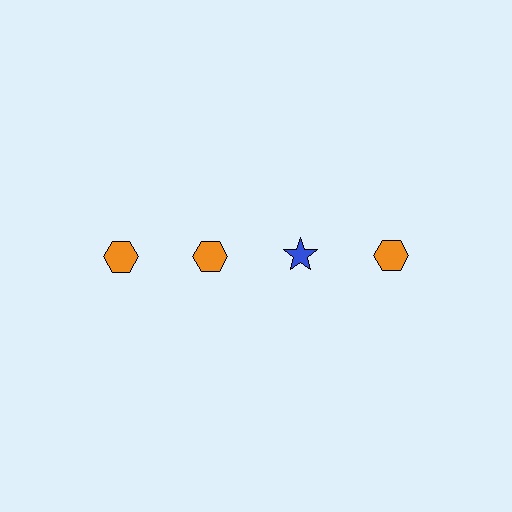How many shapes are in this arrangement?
There are 4 shapes arranged in a grid pattern.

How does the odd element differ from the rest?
It differs in both color (blue instead of orange) and shape (star instead of hexagon).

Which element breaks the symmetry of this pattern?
The blue star in the top row, center column breaks the symmetry. All other shapes are orange hexagons.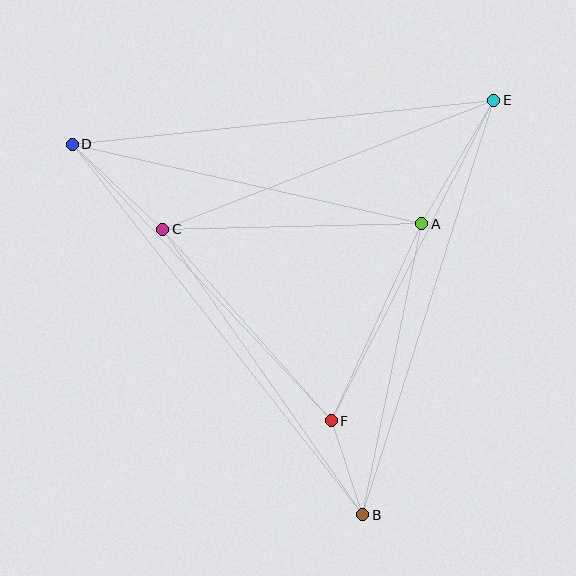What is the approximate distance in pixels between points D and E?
The distance between D and E is approximately 424 pixels.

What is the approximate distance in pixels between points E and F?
The distance between E and F is approximately 359 pixels.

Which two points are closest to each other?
Points B and F are closest to each other.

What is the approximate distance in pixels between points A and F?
The distance between A and F is approximately 216 pixels.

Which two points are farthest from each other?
Points B and D are farthest from each other.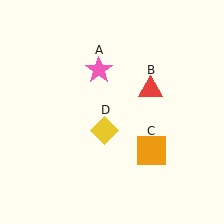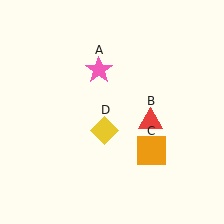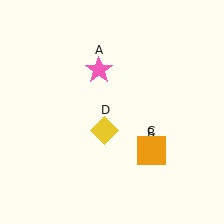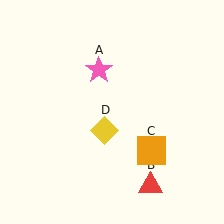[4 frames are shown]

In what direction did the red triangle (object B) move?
The red triangle (object B) moved down.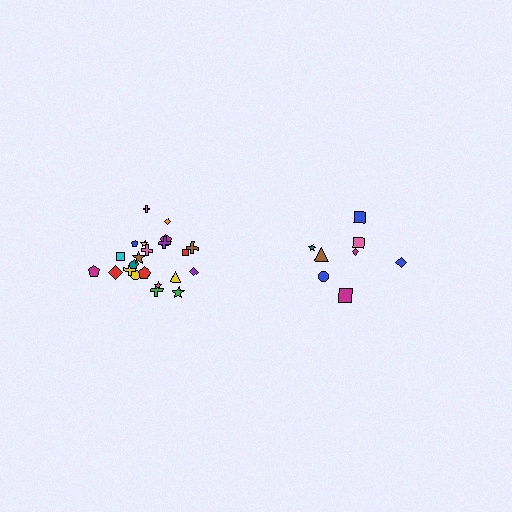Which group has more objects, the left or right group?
The left group.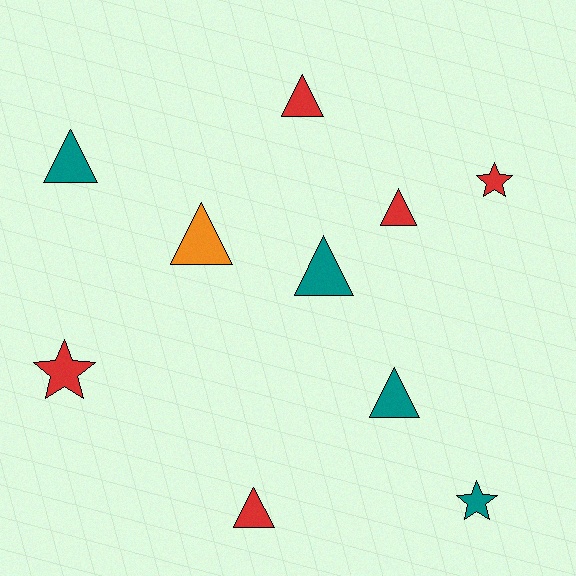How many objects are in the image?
There are 10 objects.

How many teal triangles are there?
There are 3 teal triangles.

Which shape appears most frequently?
Triangle, with 7 objects.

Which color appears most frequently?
Red, with 5 objects.